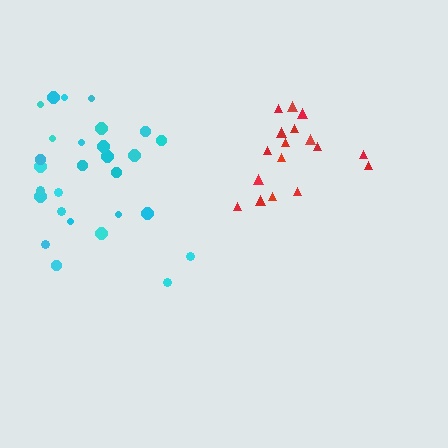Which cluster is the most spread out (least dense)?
Cyan.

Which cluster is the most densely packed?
Red.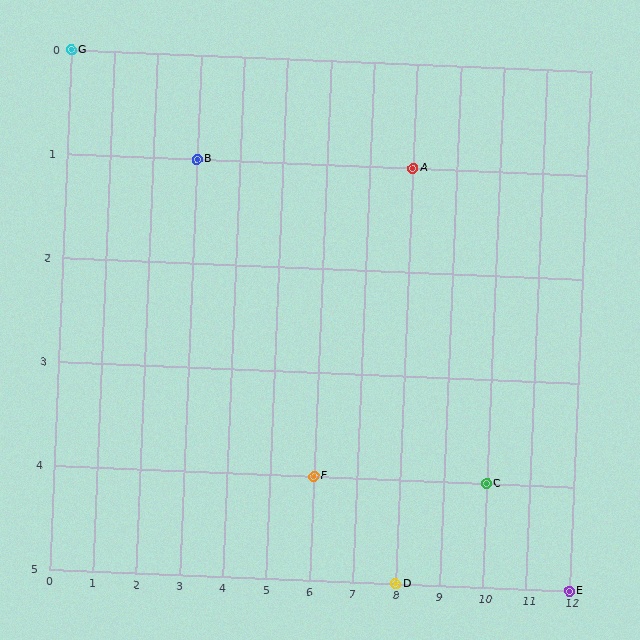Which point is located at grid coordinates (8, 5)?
Point D is at (8, 5).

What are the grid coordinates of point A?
Point A is at grid coordinates (8, 1).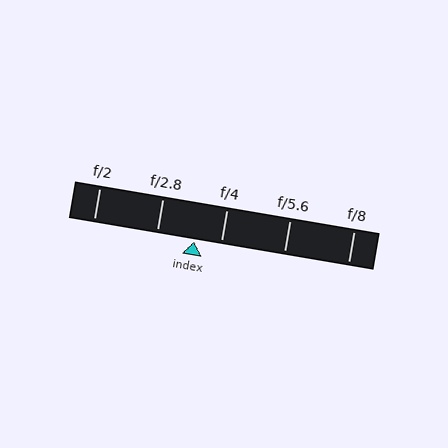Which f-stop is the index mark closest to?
The index mark is closest to f/4.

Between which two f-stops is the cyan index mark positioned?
The index mark is between f/2.8 and f/4.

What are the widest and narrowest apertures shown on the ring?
The widest aperture shown is f/2 and the narrowest is f/8.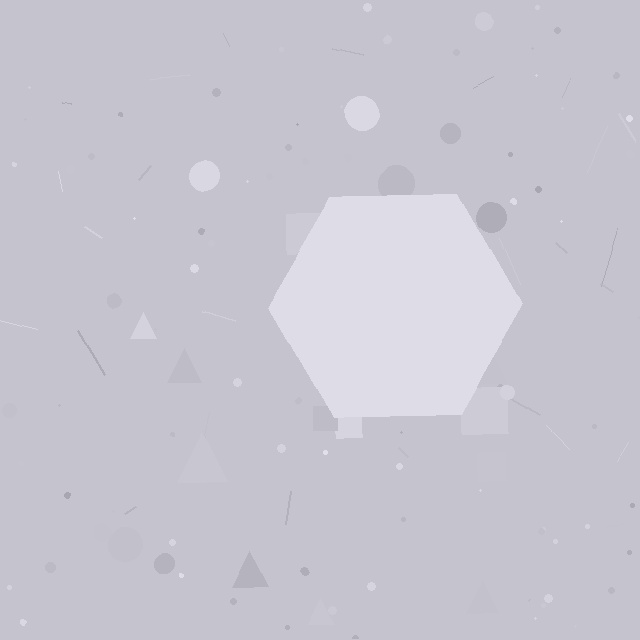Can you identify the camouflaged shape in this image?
The camouflaged shape is a hexagon.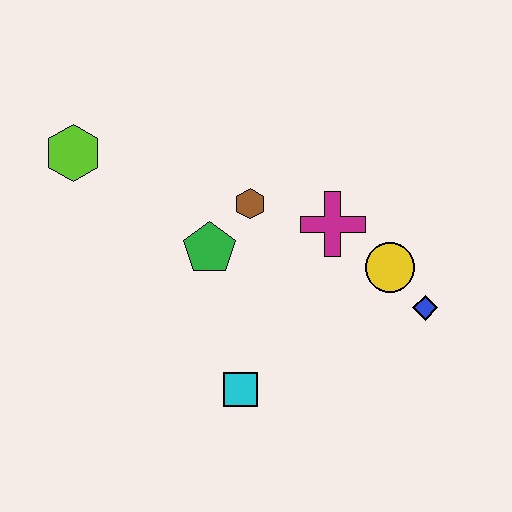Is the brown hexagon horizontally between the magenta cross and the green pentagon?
Yes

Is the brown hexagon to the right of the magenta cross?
No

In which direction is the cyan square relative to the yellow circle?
The cyan square is to the left of the yellow circle.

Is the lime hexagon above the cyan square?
Yes